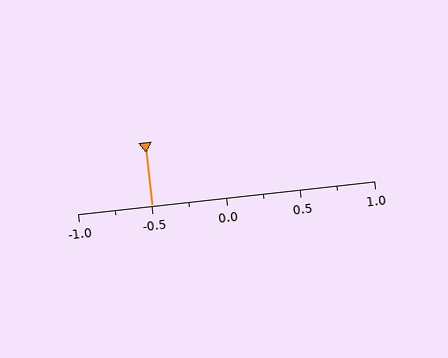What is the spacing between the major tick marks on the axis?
The major ticks are spaced 0.5 apart.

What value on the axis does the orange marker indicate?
The marker indicates approximately -0.5.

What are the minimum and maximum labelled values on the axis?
The axis runs from -1.0 to 1.0.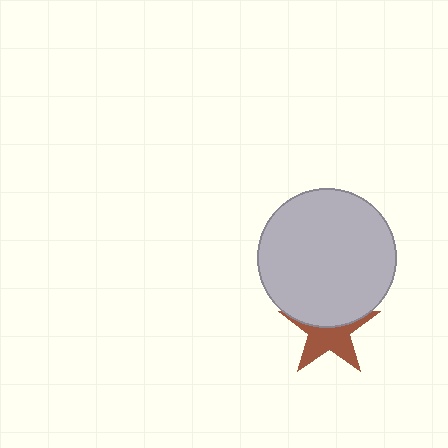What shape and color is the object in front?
The object in front is a light gray circle.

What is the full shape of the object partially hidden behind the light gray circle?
The partially hidden object is a brown star.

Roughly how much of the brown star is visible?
About half of it is visible (roughly 56%).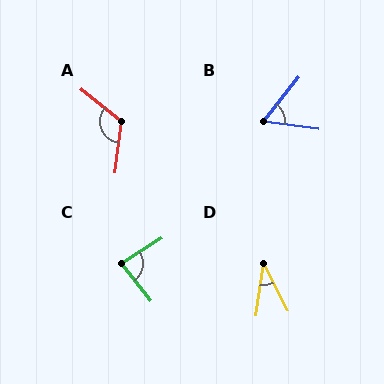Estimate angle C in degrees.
Approximately 85 degrees.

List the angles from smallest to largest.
D (36°), B (59°), C (85°), A (123°).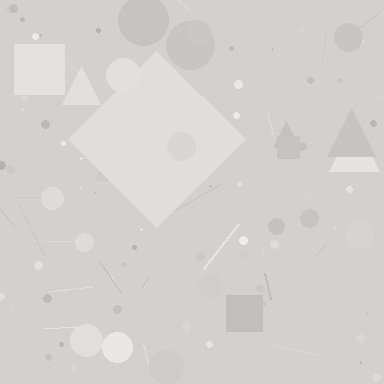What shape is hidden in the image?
A diamond is hidden in the image.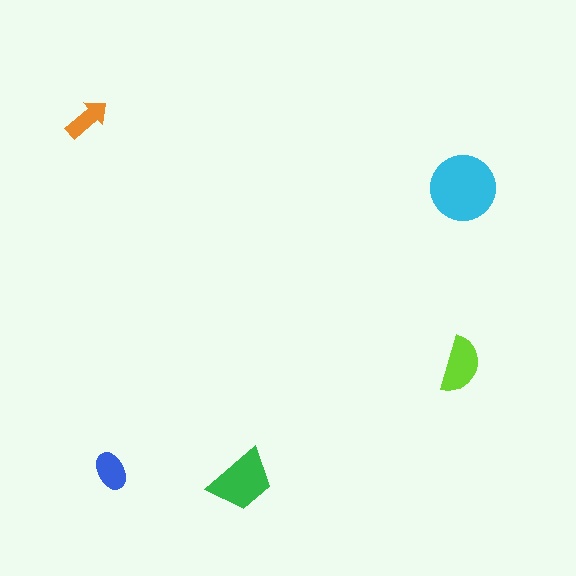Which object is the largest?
The cyan circle.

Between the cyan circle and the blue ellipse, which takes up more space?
The cyan circle.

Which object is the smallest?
The orange arrow.